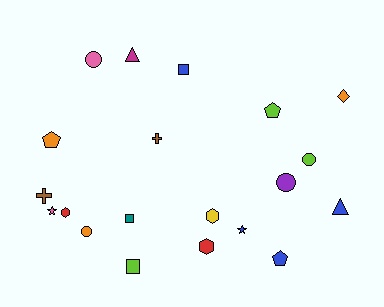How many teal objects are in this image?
There is 1 teal object.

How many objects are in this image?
There are 20 objects.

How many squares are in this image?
There are 3 squares.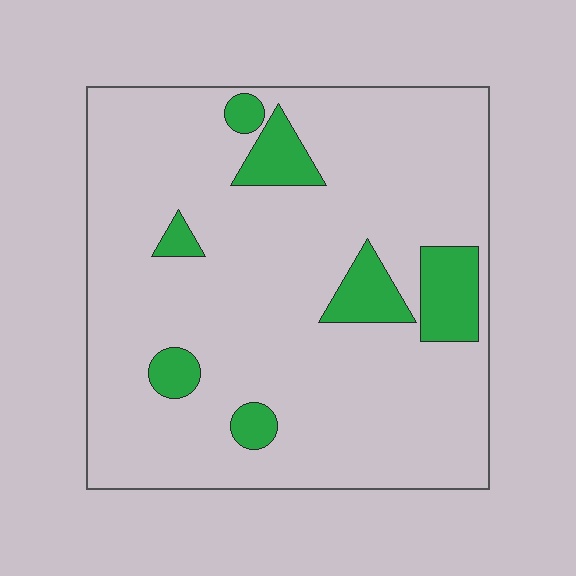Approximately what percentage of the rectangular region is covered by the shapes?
Approximately 15%.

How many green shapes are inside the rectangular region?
7.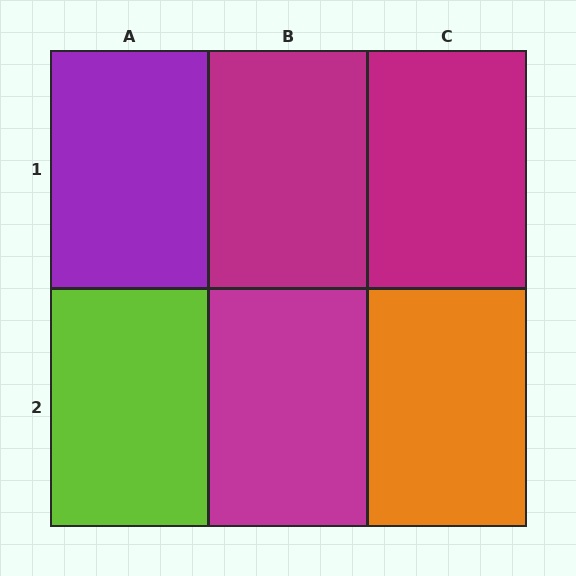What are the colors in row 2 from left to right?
Lime, magenta, orange.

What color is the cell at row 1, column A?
Purple.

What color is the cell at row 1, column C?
Magenta.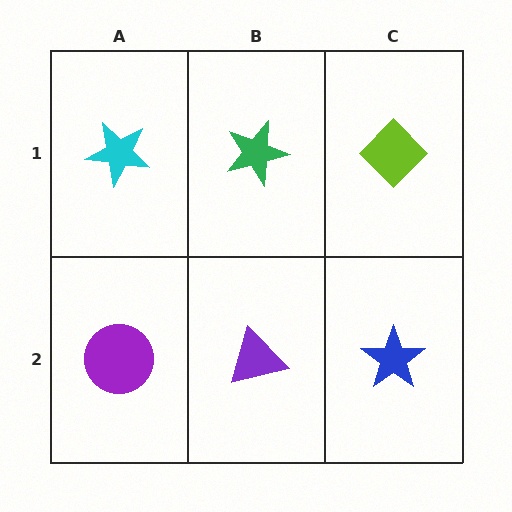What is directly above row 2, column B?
A green star.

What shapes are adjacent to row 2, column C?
A lime diamond (row 1, column C), a purple triangle (row 2, column B).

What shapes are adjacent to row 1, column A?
A purple circle (row 2, column A), a green star (row 1, column B).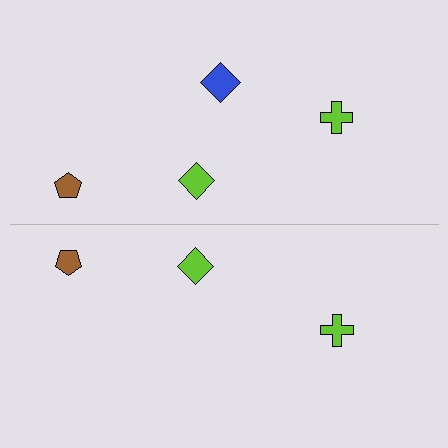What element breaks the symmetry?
A blue diamond is missing from the bottom side.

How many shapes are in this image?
There are 7 shapes in this image.